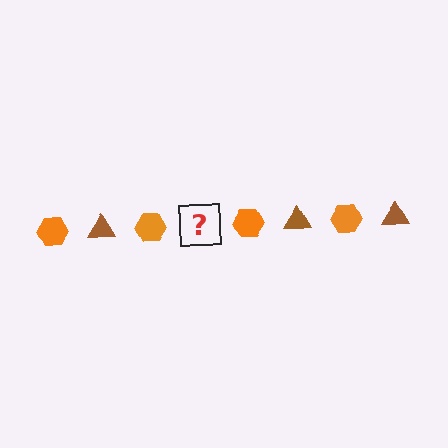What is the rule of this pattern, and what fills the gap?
The rule is that the pattern alternates between orange hexagon and brown triangle. The gap should be filled with a brown triangle.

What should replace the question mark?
The question mark should be replaced with a brown triangle.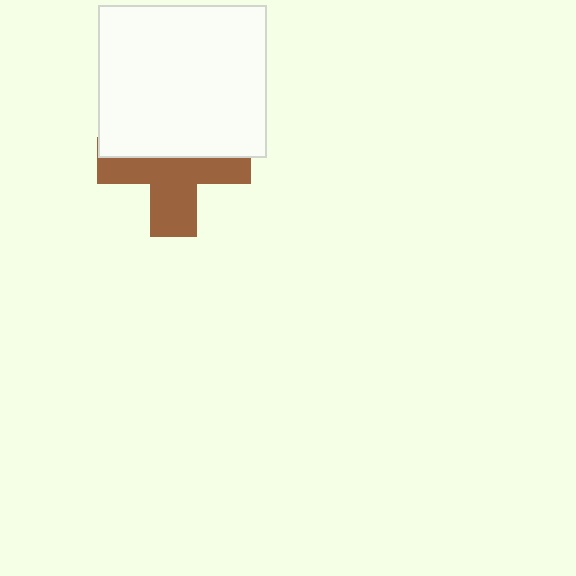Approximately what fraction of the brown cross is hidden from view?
Roughly 46% of the brown cross is hidden behind the white rectangle.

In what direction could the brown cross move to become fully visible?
The brown cross could move down. That would shift it out from behind the white rectangle entirely.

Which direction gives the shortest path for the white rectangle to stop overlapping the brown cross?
Moving up gives the shortest separation.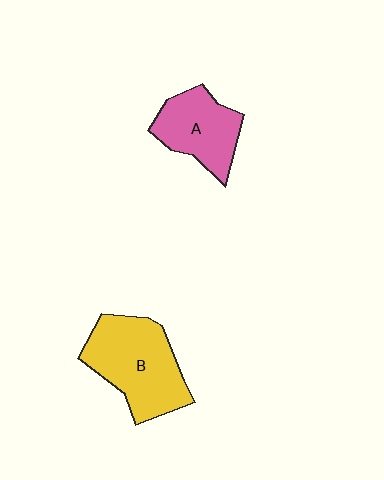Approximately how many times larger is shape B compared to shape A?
Approximately 1.4 times.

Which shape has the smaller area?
Shape A (pink).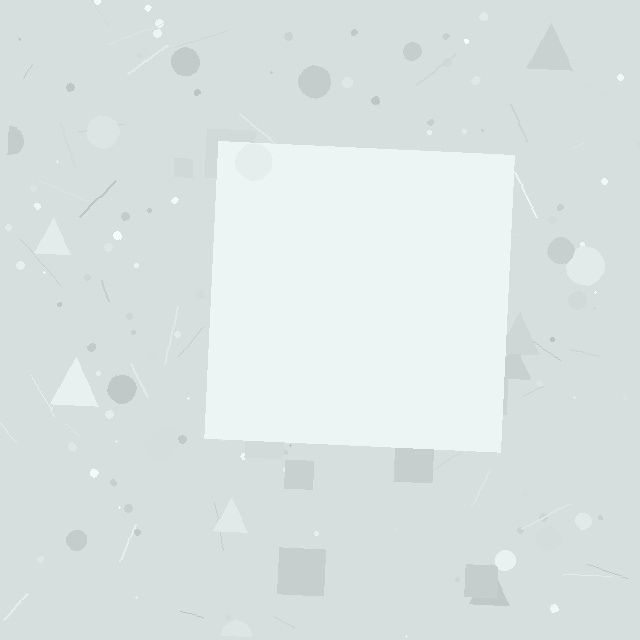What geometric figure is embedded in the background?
A square is embedded in the background.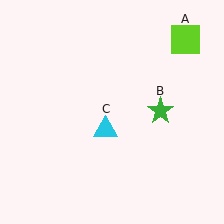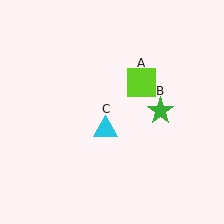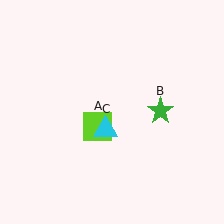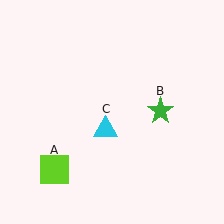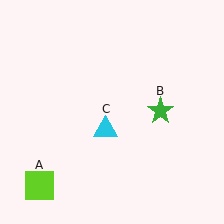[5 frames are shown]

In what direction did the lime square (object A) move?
The lime square (object A) moved down and to the left.